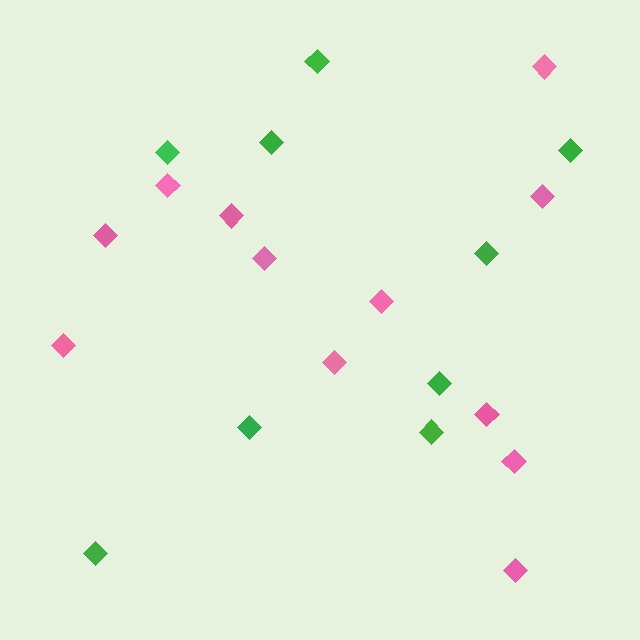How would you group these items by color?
There are 2 groups: one group of pink diamonds (12) and one group of green diamonds (9).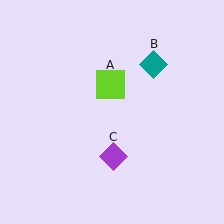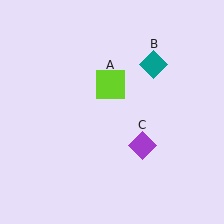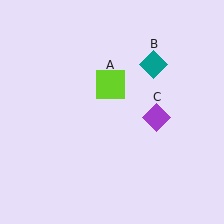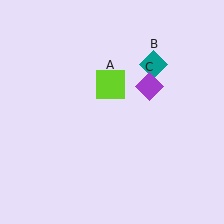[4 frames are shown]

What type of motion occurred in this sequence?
The purple diamond (object C) rotated counterclockwise around the center of the scene.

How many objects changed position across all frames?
1 object changed position: purple diamond (object C).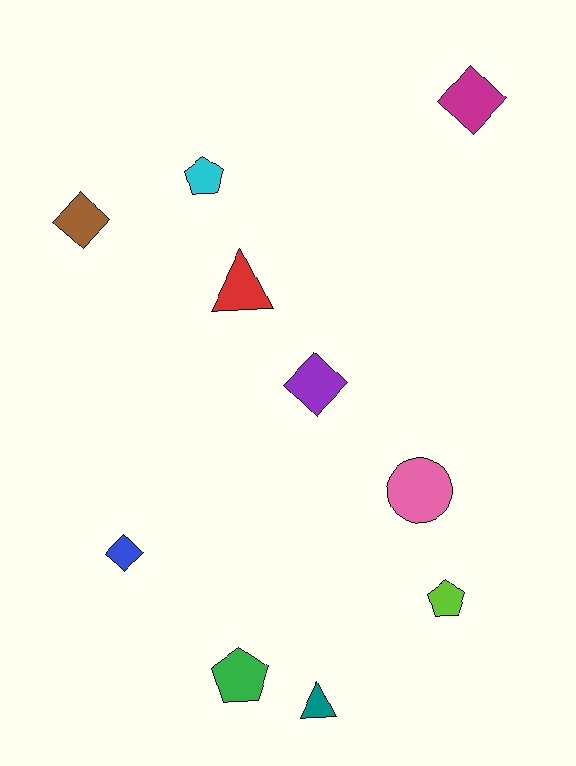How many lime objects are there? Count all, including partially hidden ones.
There is 1 lime object.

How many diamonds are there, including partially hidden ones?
There are 4 diamonds.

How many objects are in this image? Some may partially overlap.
There are 10 objects.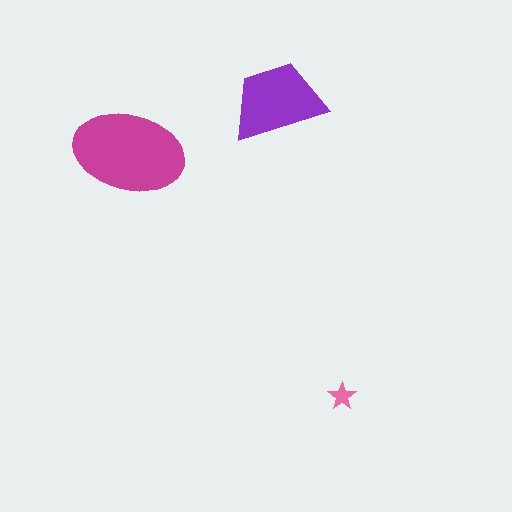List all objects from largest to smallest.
The magenta ellipse, the purple trapezoid, the pink star.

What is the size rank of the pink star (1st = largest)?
3rd.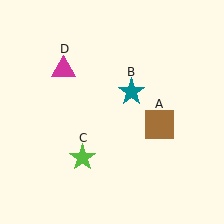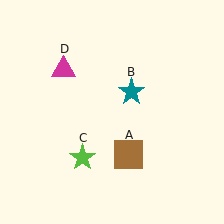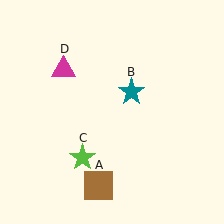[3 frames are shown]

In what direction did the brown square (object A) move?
The brown square (object A) moved down and to the left.